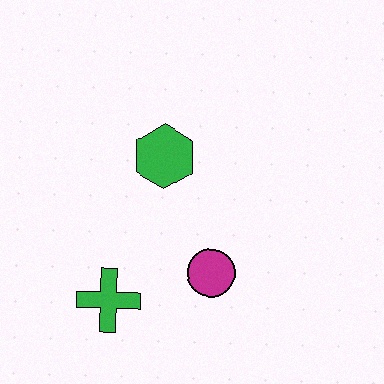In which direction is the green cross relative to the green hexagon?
The green cross is below the green hexagon.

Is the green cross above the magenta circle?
No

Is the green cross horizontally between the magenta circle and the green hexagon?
No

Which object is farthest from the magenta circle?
The green hexagon is farthest from the magenta circle.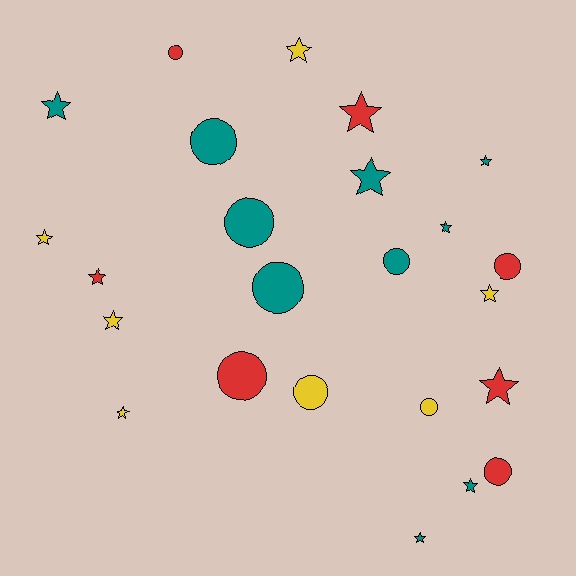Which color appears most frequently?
Teal, with 10 objects.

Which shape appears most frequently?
Star, with 14 objects.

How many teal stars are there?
There are 6 teal stars.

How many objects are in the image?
There are 24 objects.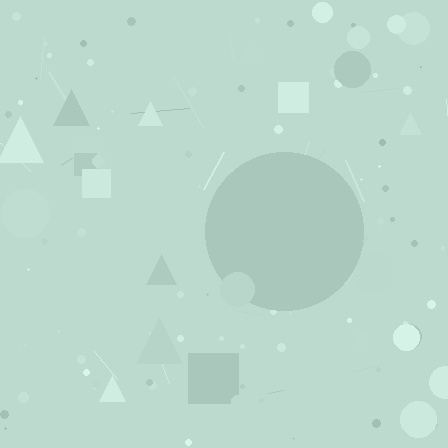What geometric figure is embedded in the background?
A circle is embedded in the background.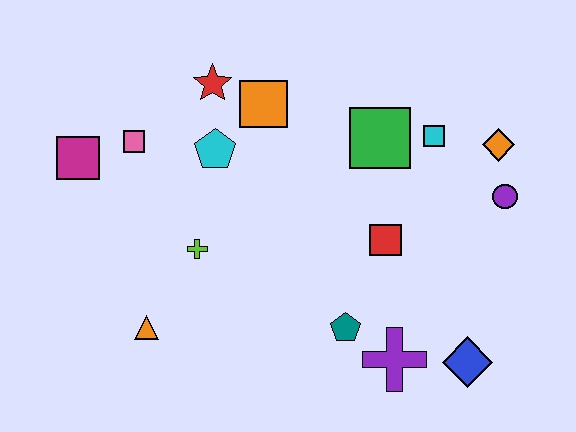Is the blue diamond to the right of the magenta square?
Yes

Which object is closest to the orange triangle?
The lime cross is closest to the orange triangle.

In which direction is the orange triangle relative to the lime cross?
The orange triangle is below the lime cross.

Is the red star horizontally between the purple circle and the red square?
No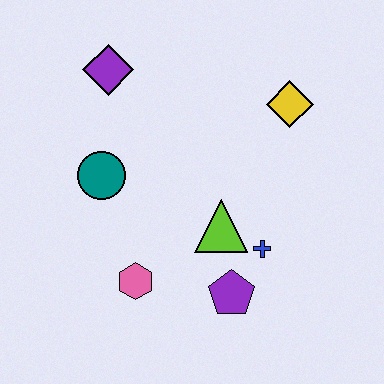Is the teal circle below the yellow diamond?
Yes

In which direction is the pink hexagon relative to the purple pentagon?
The pink hexagon is to the left of the purple pentagon.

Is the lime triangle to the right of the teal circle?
Yes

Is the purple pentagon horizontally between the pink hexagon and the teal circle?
No